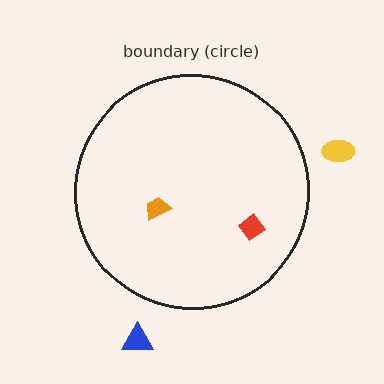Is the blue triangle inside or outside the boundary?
Outside.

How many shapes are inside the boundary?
2 inside, 2 outside.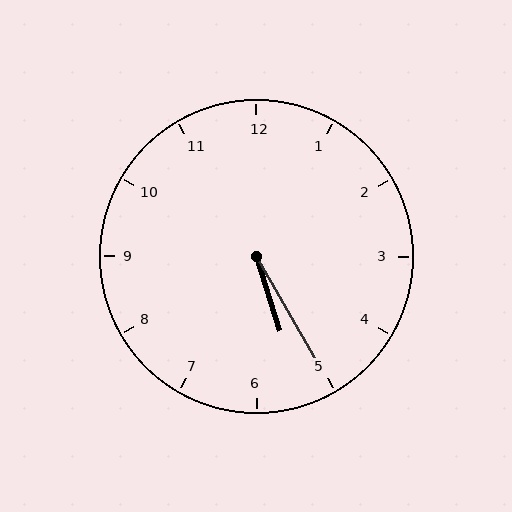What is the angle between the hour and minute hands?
Approximately 12 degrees.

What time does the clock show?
5:25.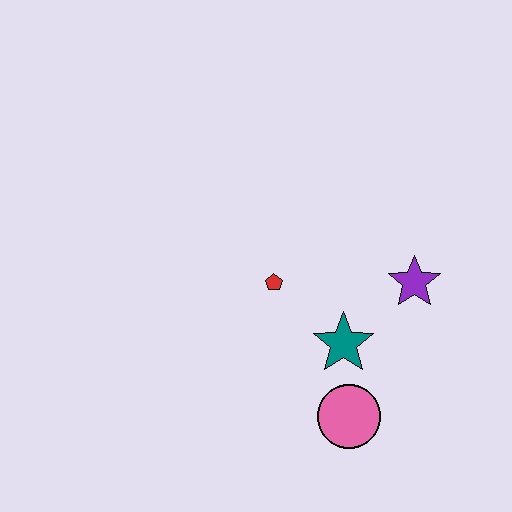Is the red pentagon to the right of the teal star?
No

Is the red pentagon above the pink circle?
Yes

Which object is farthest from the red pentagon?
The pink circle is farthest from the red pentagon.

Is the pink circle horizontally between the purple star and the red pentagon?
Yes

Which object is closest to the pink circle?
The teal star is closest to the pink circle.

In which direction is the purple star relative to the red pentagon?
The purple star is to the right of the red pentagon.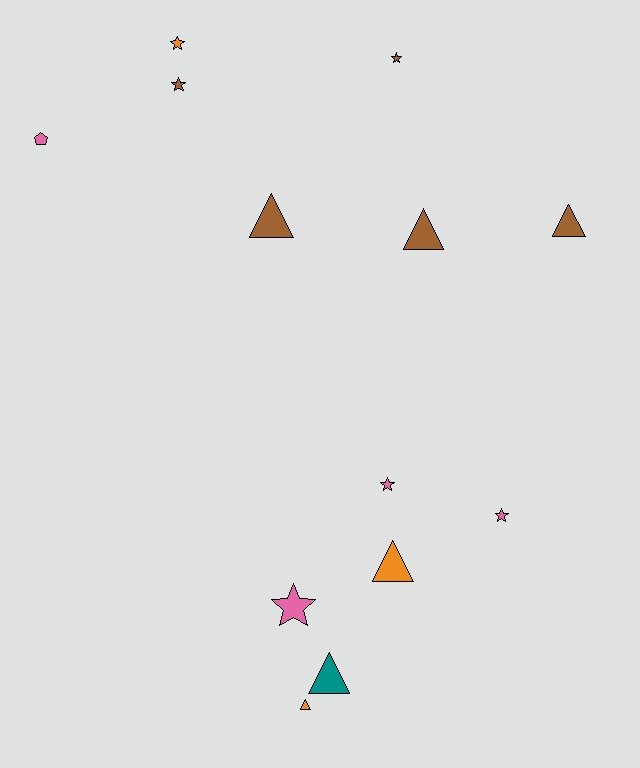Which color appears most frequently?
Brown, with 5 objects.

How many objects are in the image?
There are 13 objects.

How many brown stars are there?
There are 2 brown stars.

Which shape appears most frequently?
Star, with 6 objects.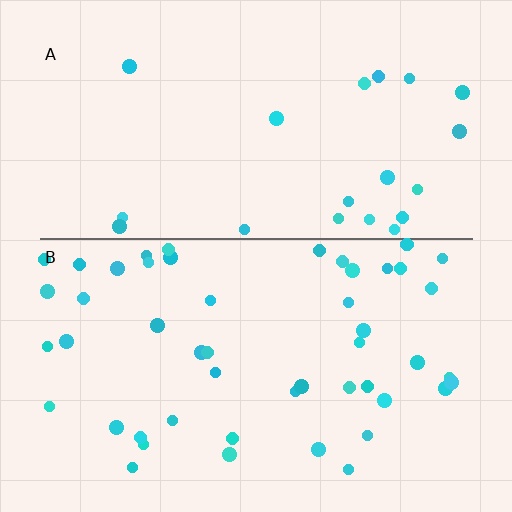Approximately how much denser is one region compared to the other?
Approximately 2.4× — region B over region A.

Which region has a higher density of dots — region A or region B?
B (the bottom).